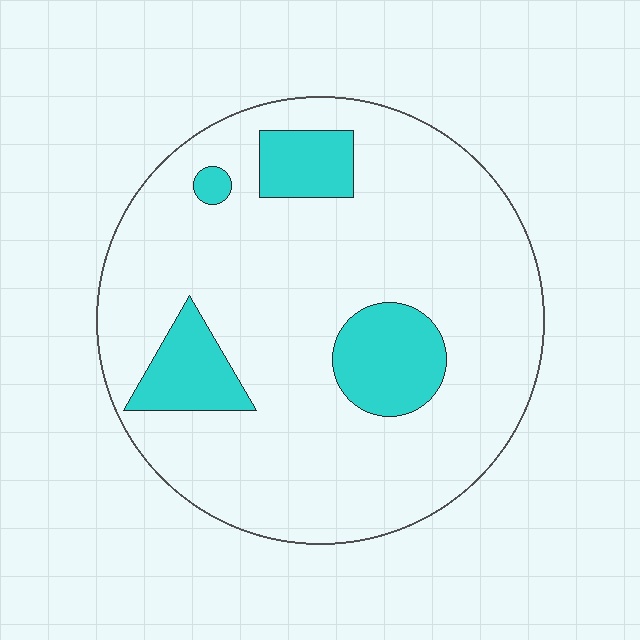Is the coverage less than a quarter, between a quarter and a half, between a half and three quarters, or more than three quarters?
Less than a quarter.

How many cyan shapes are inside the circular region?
4.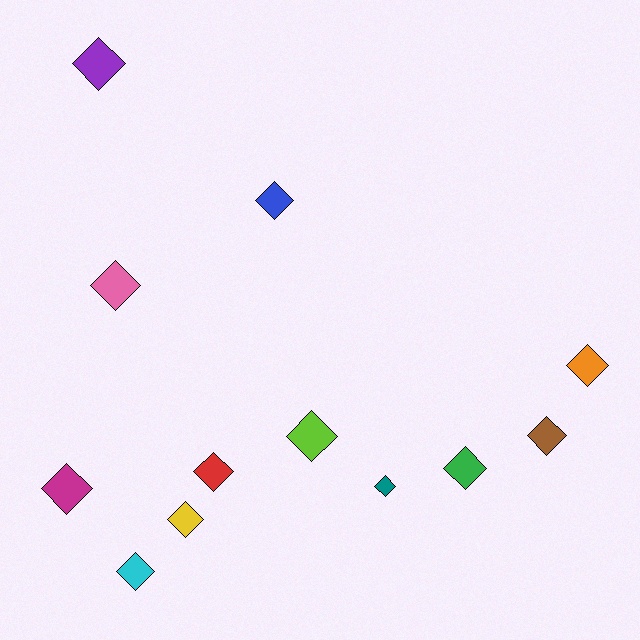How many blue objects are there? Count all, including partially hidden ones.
There is 1 blue object.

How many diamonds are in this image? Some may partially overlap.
There are 12 diamonds.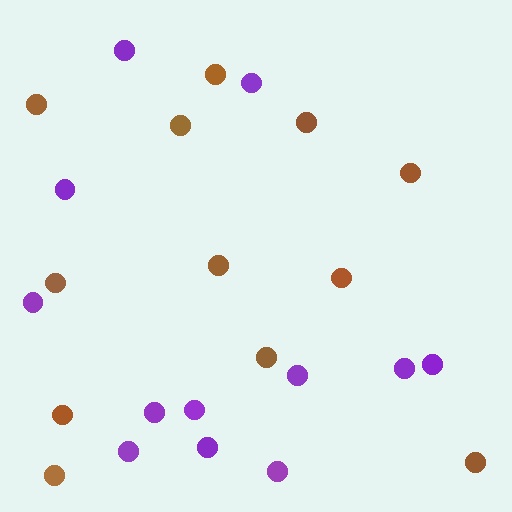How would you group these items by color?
There are 2 groups: one group of purple circles (12) and one group of brown circles (12).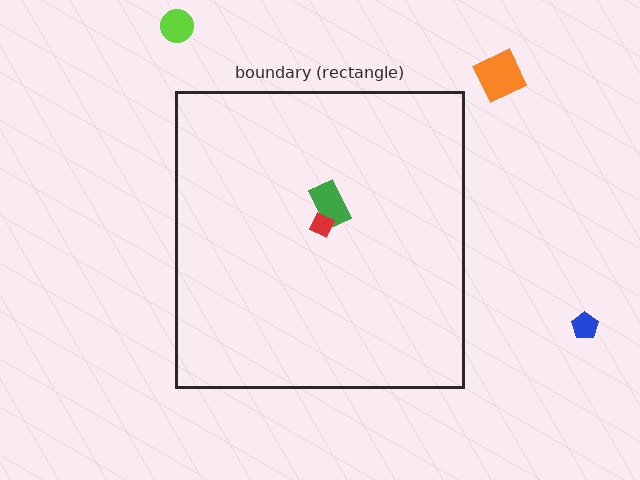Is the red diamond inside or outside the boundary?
Inside.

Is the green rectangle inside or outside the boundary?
Inside.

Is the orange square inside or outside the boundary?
Outside.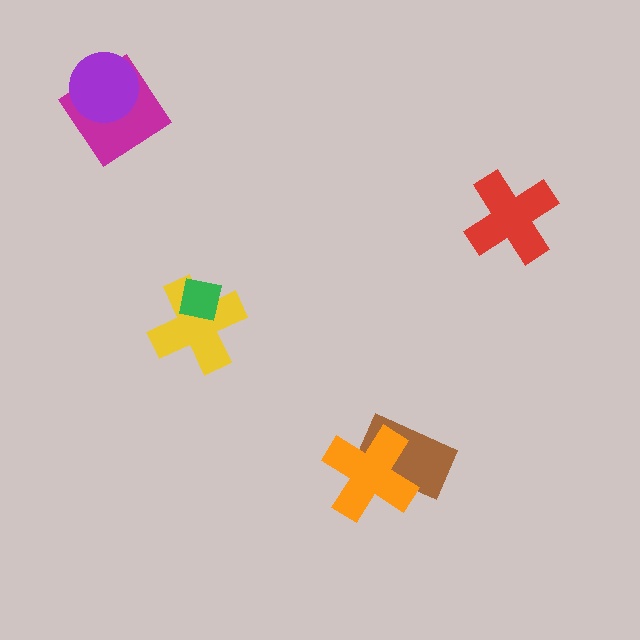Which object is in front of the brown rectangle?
The orange cross is in front of the brown rectangle.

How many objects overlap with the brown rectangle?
1 object overlaps with the brown rectangle.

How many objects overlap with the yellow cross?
1 object overlaps with the yellow cross.